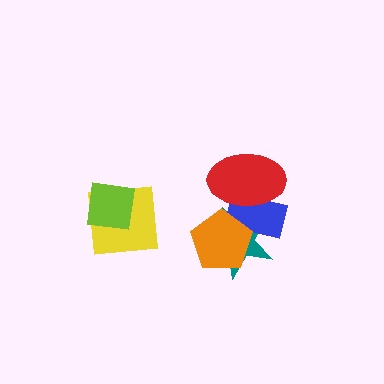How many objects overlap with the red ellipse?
2 objects overlap with the red ellipse.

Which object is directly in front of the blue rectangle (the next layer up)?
The orange pentagon is directly in front of the blue rectangle.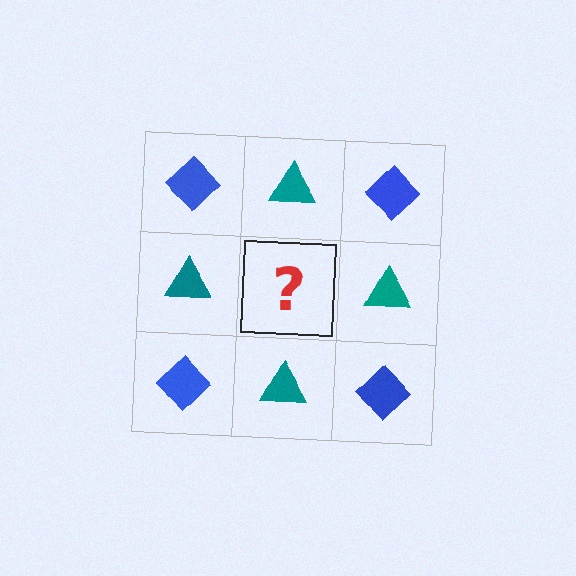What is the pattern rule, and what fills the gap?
The rule is that it alternates blue diamond and teal triangle in a checkerboard pattern. The gap should be filled with a blue diamond.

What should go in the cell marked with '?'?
The missing cell should contain a blue diamond.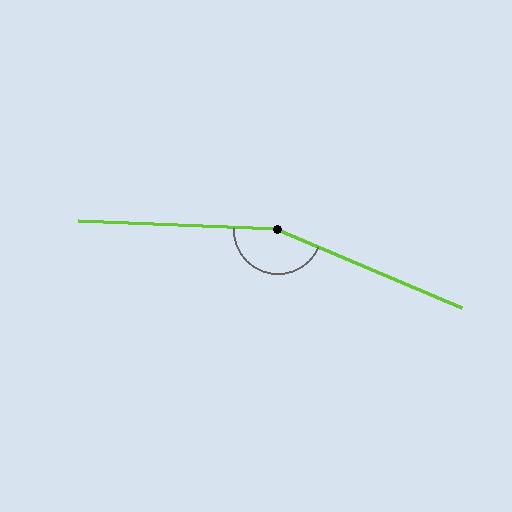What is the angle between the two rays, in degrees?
Approximately 160 degrees.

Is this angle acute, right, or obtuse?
It is obtuse.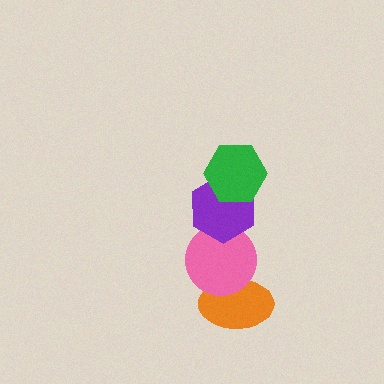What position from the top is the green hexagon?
The green hexagon is 1st from the top.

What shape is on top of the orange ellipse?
The pink circle is on top of the orange ellipse.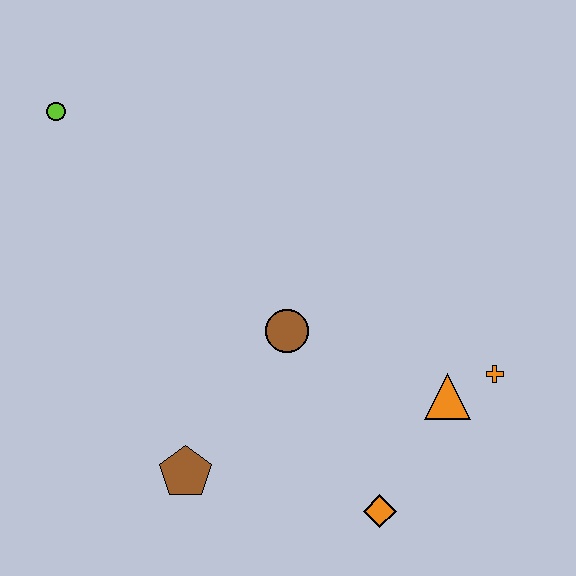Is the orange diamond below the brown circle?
Yes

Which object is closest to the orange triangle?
The orange cross is closest to the orange triangle.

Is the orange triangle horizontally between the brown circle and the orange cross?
Yes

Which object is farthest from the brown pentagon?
The lime circle is farthest from the brown pentagon.